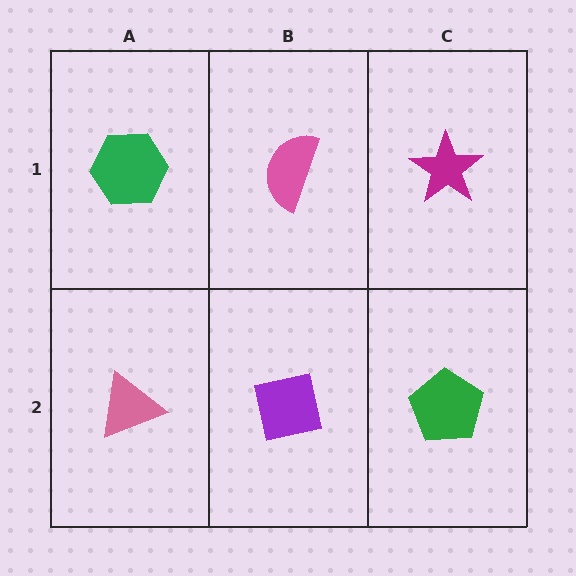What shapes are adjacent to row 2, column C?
A magenta star (row 1, column C), a purple square (row 2, column B).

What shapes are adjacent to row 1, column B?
A purple square (row 2, column B), a green hexagon (row 1, column A), a magenta star (row 1, column C).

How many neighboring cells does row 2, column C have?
2.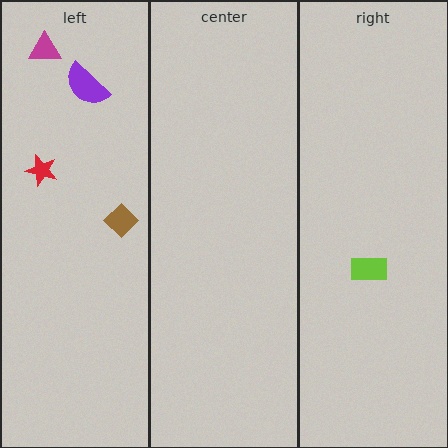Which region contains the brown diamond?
The left region.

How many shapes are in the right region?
1.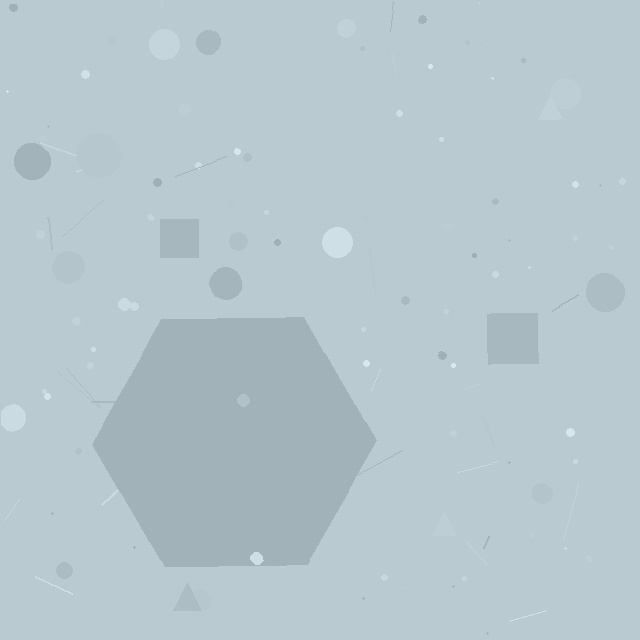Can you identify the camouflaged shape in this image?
The camouflaged shape is a hexagon.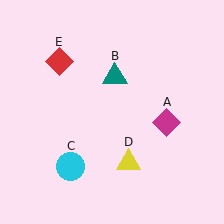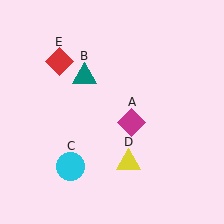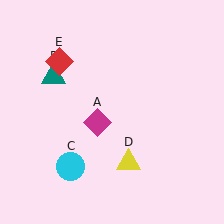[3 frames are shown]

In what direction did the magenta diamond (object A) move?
The magenta diamond (object A) moved left.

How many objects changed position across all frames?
2 objects changed position: magenta diamond (object A), teal triangle (object B).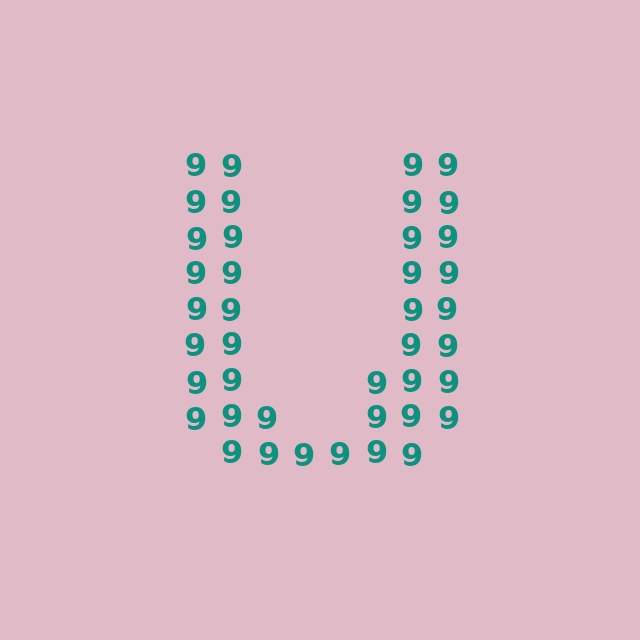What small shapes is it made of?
It is made of small digit 9's.